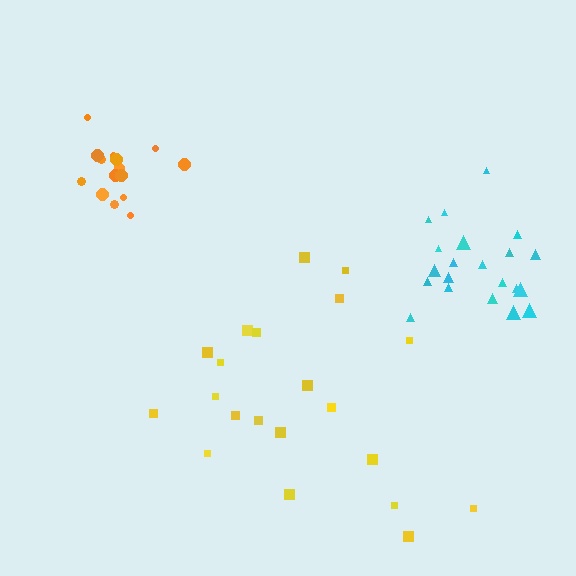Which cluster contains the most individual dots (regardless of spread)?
Yellow (21).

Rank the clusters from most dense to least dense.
orange, cyan, yellow.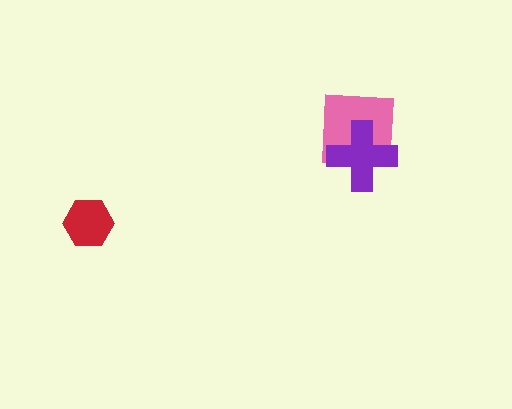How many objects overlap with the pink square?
1 object overlaps with the pink square.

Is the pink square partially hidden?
Yes, it is partially covered by another shape.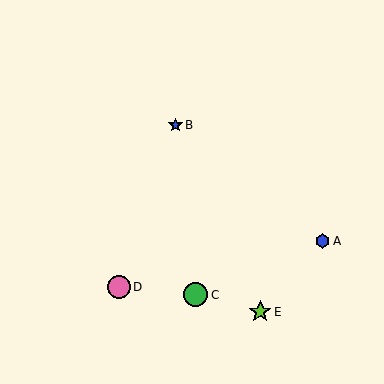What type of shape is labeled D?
Shape D is a pink circle.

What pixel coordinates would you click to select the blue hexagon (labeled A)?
Click at (322, 241) to select the blue hexagon A.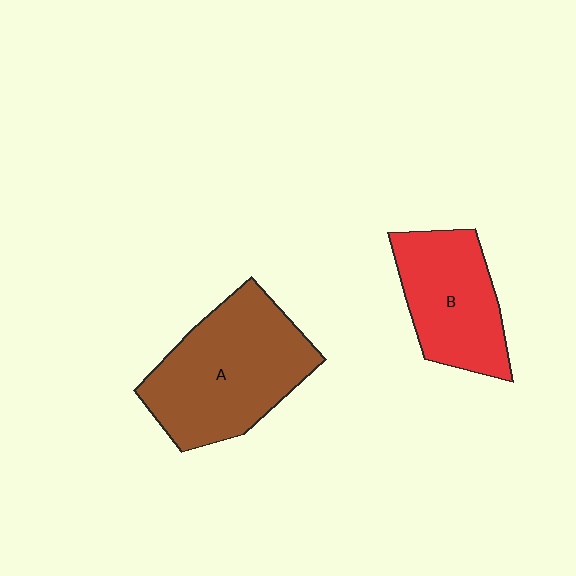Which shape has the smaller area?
Shape B (red).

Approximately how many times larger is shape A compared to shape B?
Approximately 1.4 times.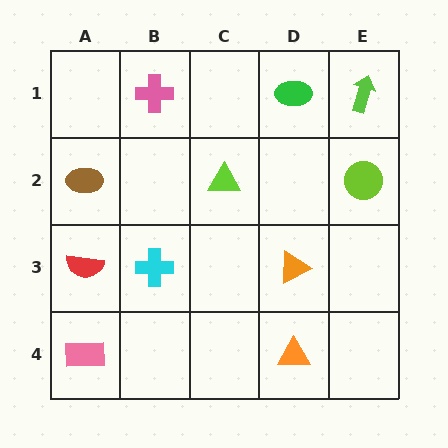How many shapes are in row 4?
2 shapes.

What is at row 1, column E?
A lime arrow.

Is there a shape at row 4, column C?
No, that cell is empty.